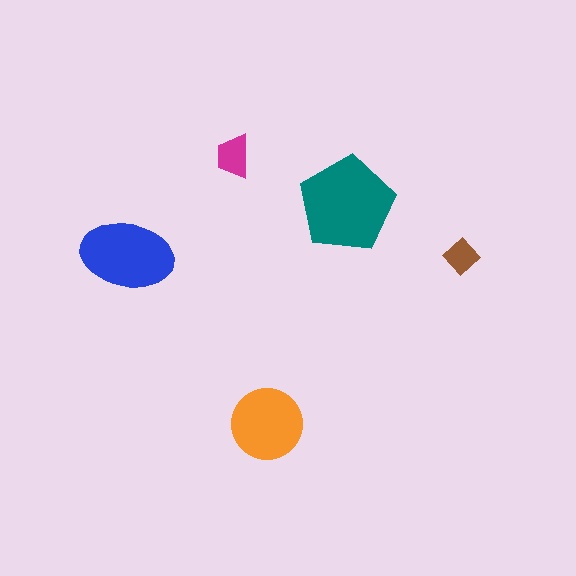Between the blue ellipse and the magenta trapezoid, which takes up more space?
The blue ellipse.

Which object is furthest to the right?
The brown diamond is rightmost.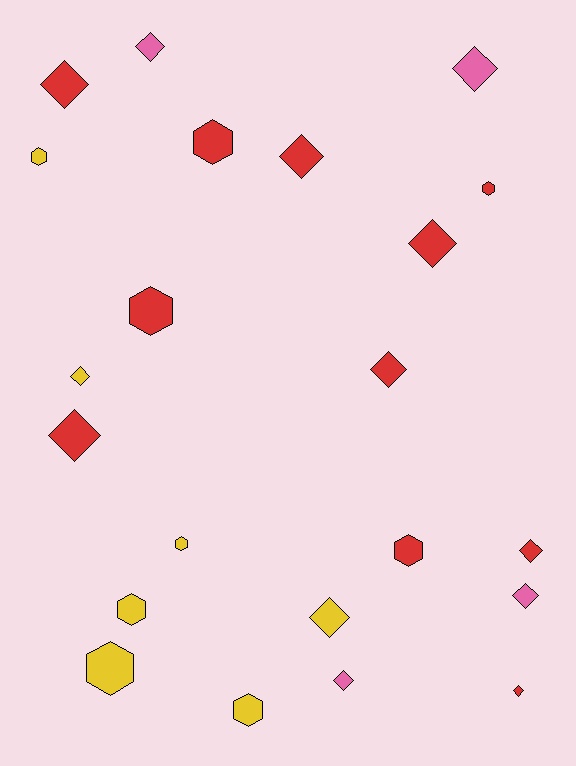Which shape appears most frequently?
Diamond, with 13 objects.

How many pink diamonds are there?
There are 4 pink diamonds.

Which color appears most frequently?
Red, with 11 objects.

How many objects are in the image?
There are 22 objects.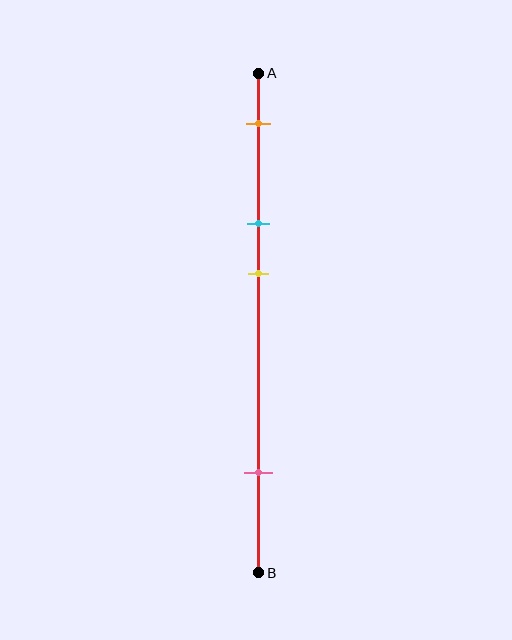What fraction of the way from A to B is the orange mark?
The orange mark is approximately 10% (0.1) of the way from A to B.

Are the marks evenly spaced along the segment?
No, the marks are not evenly spaced.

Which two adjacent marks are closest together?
The cyan and yellow marks are the closest adjacent pair.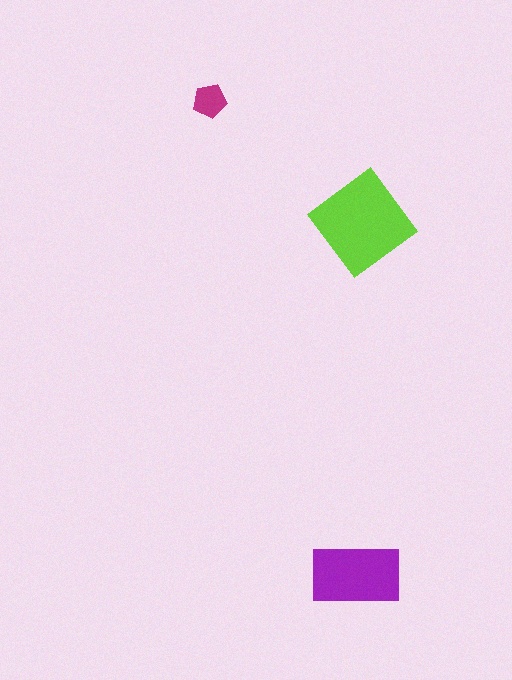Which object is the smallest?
The magenta pentagon.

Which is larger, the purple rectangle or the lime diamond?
The lime diamond.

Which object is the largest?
The lime diamond.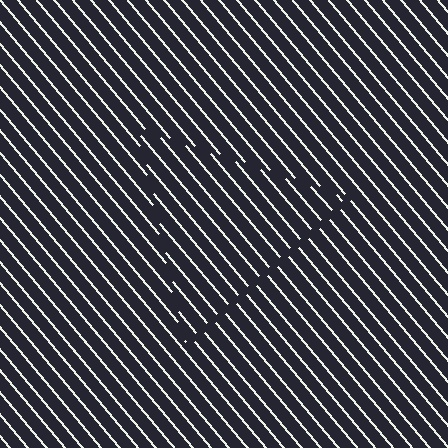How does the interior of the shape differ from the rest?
The interior of the shape contains the same grating, shifted by half a period — the contour is defined by the phase discontinuity where line-ends from the inner and outer gratings abut.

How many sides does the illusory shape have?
3 sides — the line-ends trace a triangle.